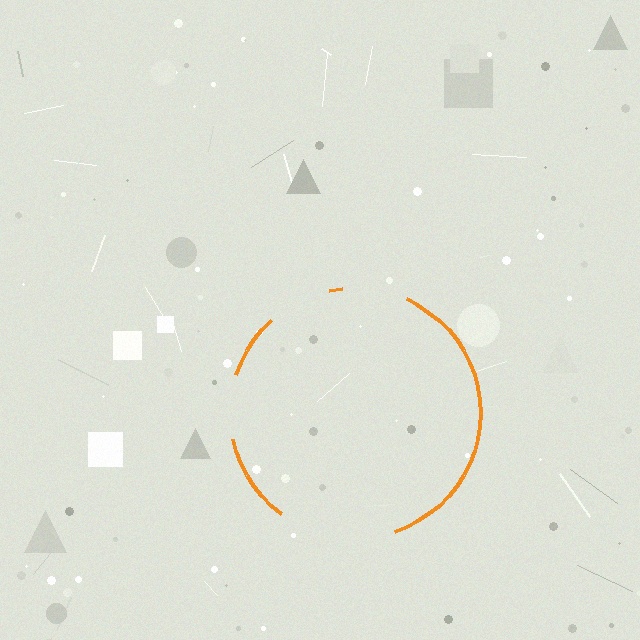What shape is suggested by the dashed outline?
The dashed outline suggests a circle.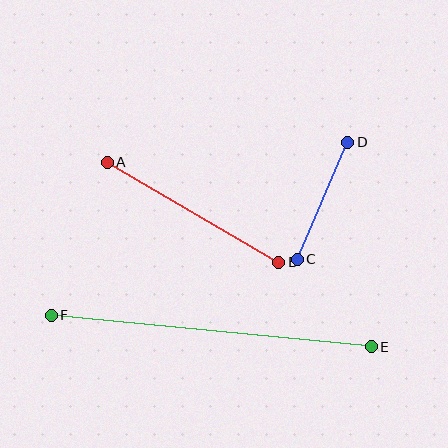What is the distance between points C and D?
The distance is approximately 128 pixels.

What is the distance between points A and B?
The distance is approximately 199 pixels.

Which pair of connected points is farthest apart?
Points E and F are farthest apart.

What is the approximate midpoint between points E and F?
The midpoint is at approximately (211, 331) pixels.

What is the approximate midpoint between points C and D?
The midpoint is at approximately (323, 201) pixels.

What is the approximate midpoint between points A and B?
The midpoint is at approximately (193, 212) pixels.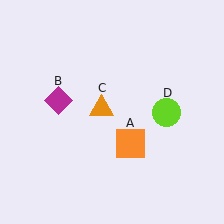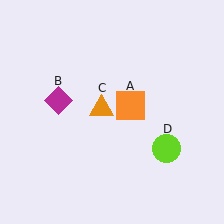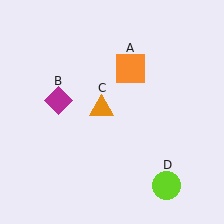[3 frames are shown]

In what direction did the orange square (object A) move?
The orange square (object A) moved up.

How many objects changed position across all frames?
2 objects changed position: orange square (object A), lime circle (object D).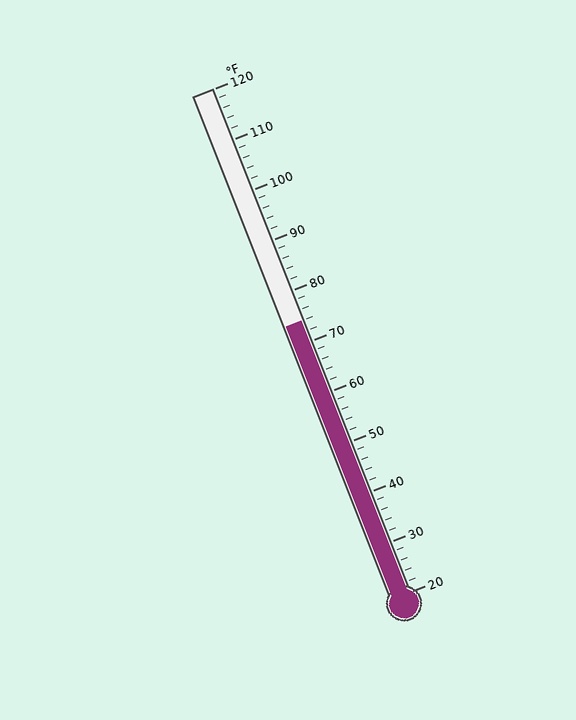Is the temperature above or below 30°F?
The temperature is above 30°F.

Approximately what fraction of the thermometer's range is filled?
The thermometer is filled to approximately 55% of its range.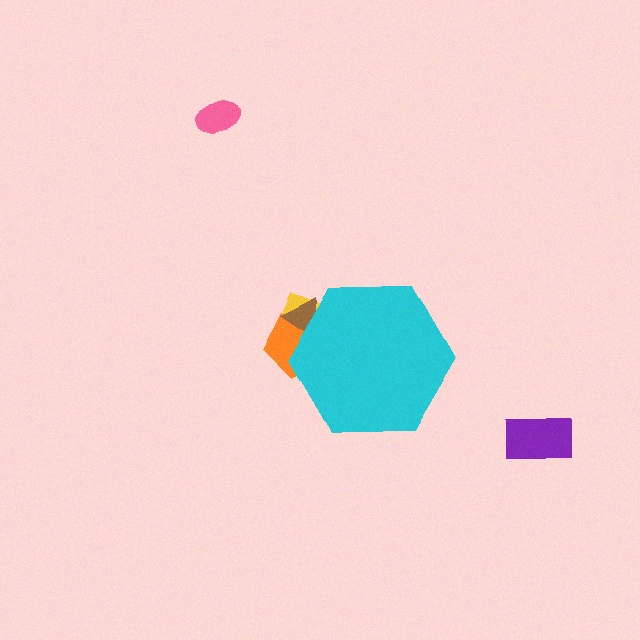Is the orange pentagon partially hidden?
Yes, the orange pentagon is partially hidden behind the cyan hexagon.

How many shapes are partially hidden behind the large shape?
3 shapes are partially hidden.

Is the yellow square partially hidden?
Yes, the yellow square is partially hidden behind the cyan hexagon.